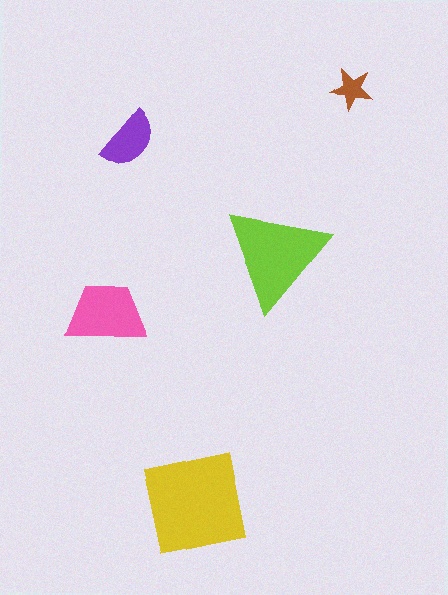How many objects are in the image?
There are 5 objects in the image.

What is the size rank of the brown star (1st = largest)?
5th.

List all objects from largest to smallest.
The yellow square, the lime triangle, the pink trapezoid, the purple semicircle, the brown star.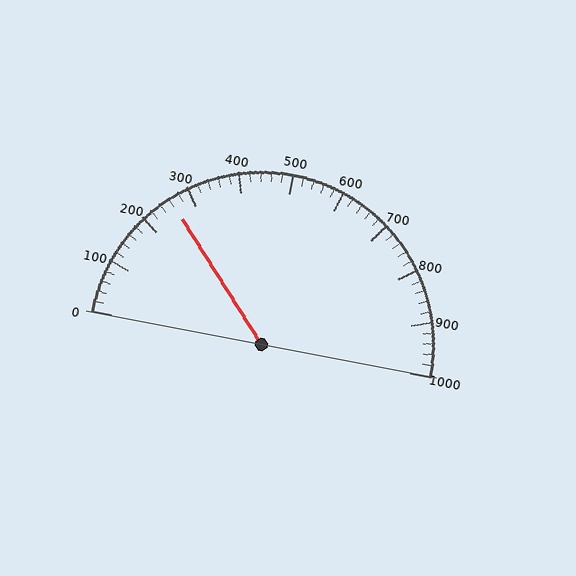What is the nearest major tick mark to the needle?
The nearest major tick mark is 300.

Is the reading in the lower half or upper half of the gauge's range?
The reading is in the lower half of the range (0 to 1000).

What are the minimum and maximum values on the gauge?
The gauge ranges from 0 to 1000.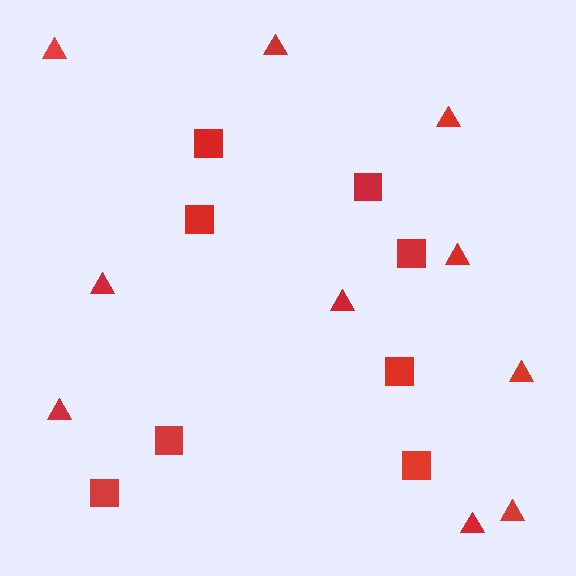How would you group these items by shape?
There are 2 groups: one group of triangles (10) and one group of squares (8).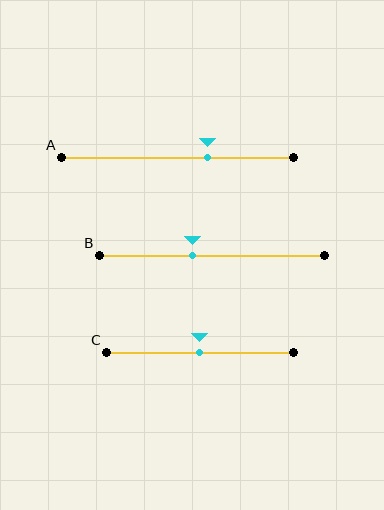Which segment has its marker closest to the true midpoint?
Segment C has its marker closest to the true midpoint.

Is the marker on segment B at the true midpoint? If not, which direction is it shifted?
No, the marker on segment B is shifted to the left by about 9% of the segment length.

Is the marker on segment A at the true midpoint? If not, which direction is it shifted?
No, the marker on segment A is shifted to the right by about 13% of the segment length.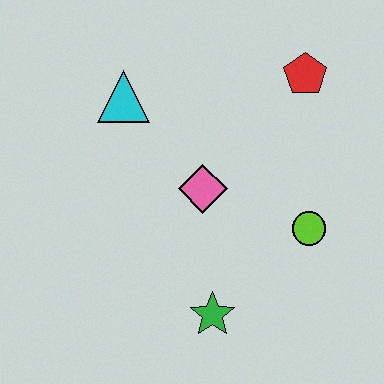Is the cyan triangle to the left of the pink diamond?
Yes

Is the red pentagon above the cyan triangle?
Yes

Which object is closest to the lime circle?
The pink diamond is closest to the lime circle.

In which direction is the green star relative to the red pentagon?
The green star is below the red pentagon.